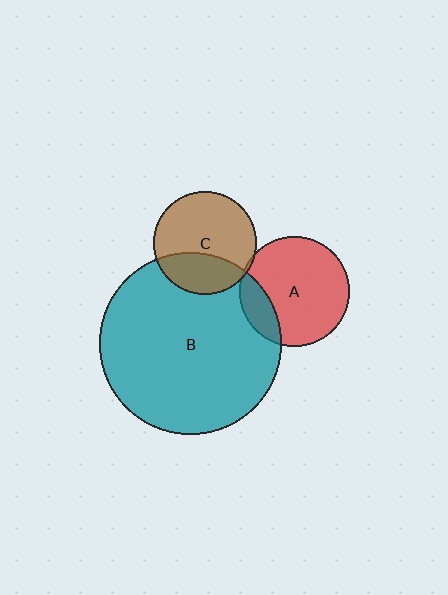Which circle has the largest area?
Circle B (teal).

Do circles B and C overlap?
Yes.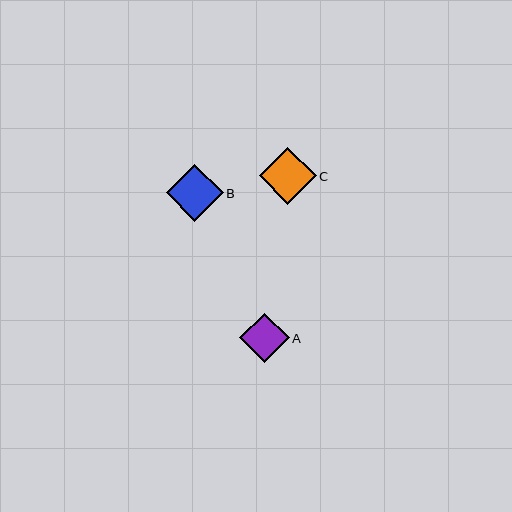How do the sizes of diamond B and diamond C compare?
Diamond B and diamond C are approximately the same size.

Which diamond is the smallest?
Diamond A is the smallest with a size of approximately 49 pixels.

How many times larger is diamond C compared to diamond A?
Diamond C is approximately 1.1 times the size of diamond A.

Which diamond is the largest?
Diamond B is the largest with a size of approximately 57 pixels.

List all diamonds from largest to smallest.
From largest to smallest: B, C, A.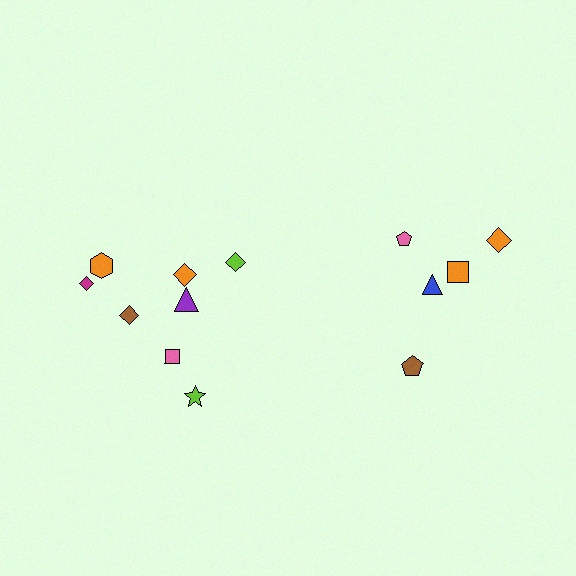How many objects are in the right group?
There are 5 objects.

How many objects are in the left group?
There are 8 objects.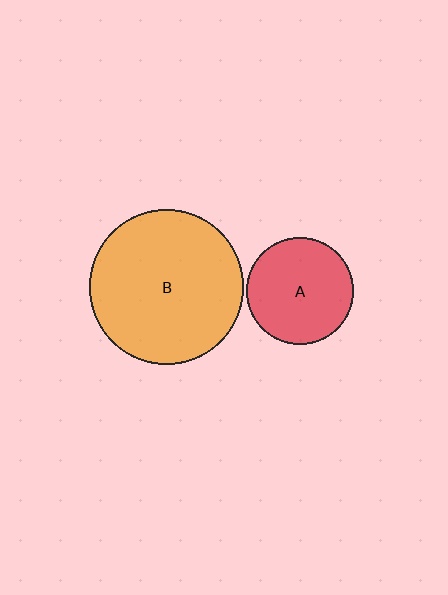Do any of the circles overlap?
No, none of the circles overlap.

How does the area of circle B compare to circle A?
Approximately 2.1 times.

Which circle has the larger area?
Circle B (orange).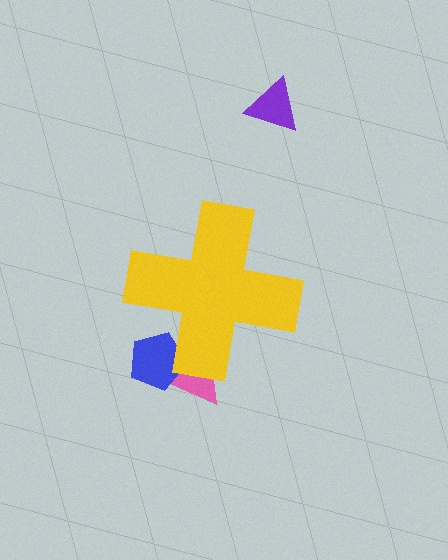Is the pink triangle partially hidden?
Yes, the pink triangle is partially hidden behind the yellow cross.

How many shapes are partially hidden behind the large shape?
2 shapes are partially hidden.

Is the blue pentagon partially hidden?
Yes, the blue pentagon is partially hidden behind the yellow cross.